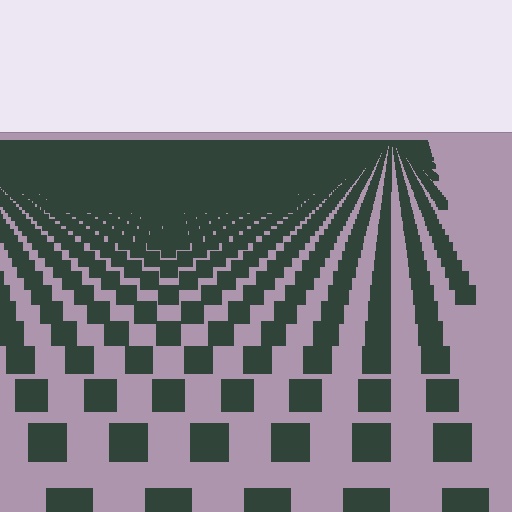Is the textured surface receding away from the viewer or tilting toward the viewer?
The surface is receding away from the viewer. Texture elements get smaller and denser toward the top.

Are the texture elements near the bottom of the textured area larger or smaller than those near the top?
Larger. Near the bottom, elements are closer to the viewer and appear at a bigger on-screen size.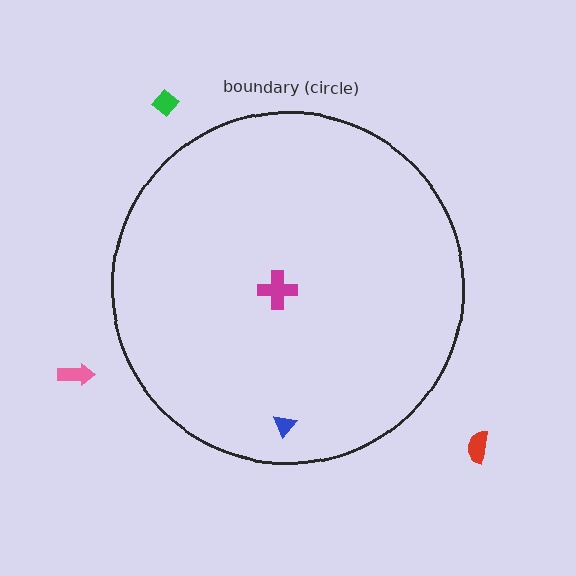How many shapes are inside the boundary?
2 inside, 3 outside.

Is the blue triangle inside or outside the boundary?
Inside.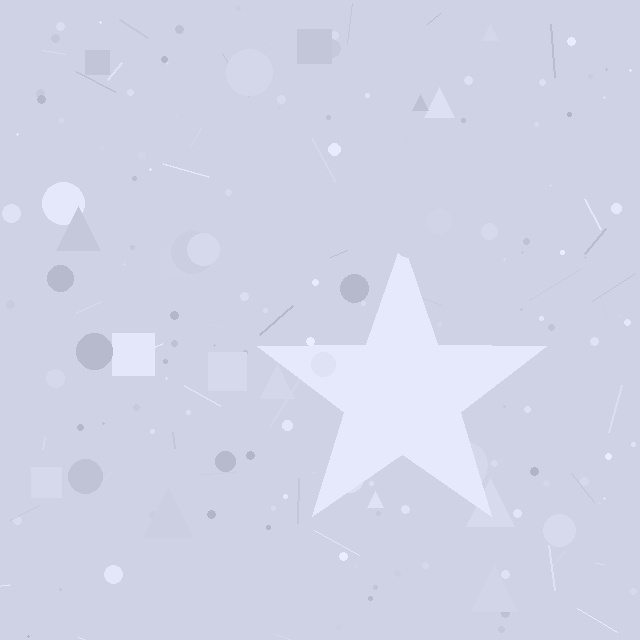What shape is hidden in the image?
A star is hidden in the image.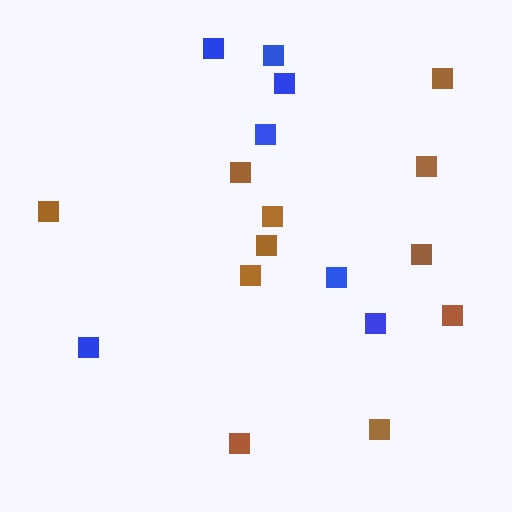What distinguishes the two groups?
There are 2 groups: one group of brown squares (11) and one group of blue squares (7).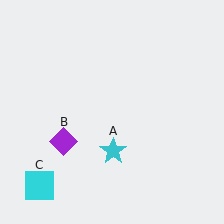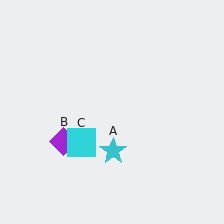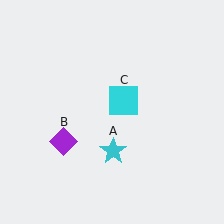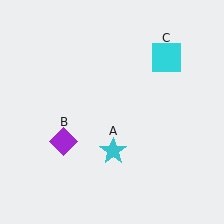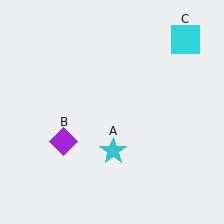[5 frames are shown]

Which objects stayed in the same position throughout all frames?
Cyan star (object A) and purple diamond (object B) remained stationary.